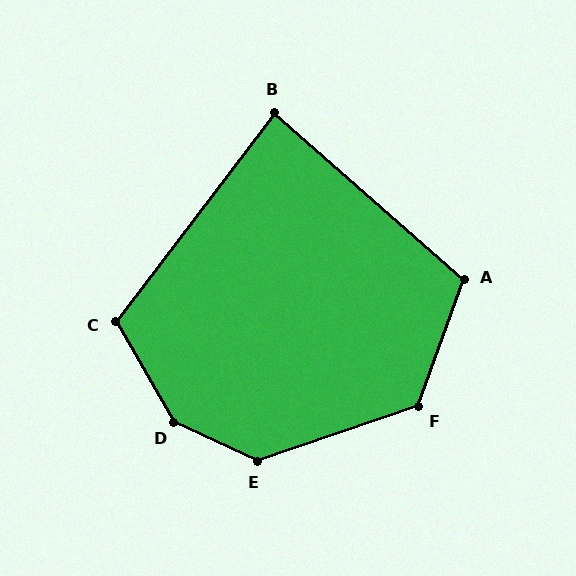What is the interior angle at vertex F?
Approximately 129 degrees (obtuse).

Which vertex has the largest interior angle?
D, at approximately 145 degrees.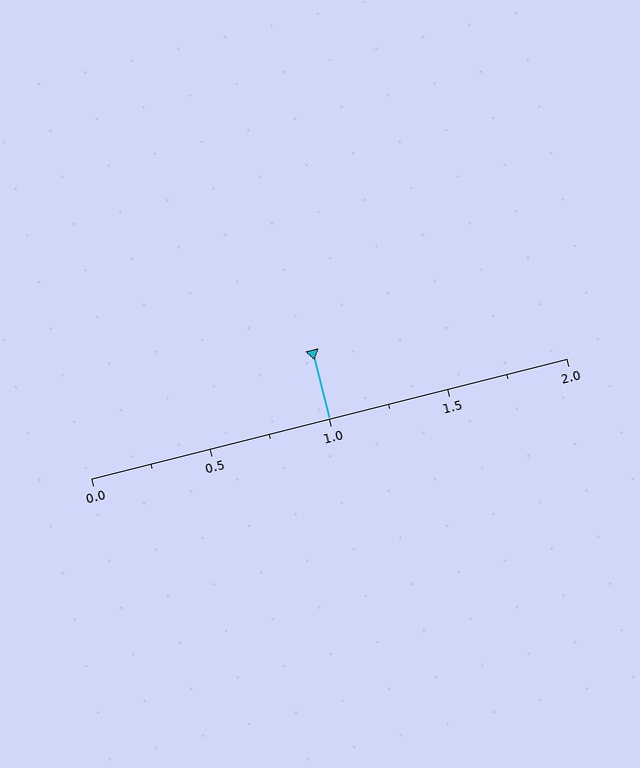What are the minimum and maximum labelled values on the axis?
The axis runs from 0.0 to 2.0.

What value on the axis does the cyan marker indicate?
The marker indicates approximately 1.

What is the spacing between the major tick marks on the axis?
The major ticks are spaced 0.5 apart.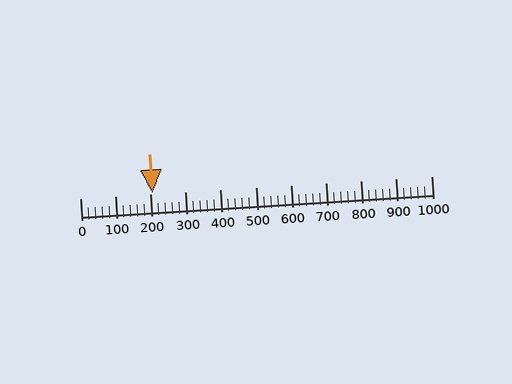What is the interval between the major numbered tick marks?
The major tick marks are spaced 100 units apart.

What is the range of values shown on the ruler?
The ruler shows values from 0 to 1000.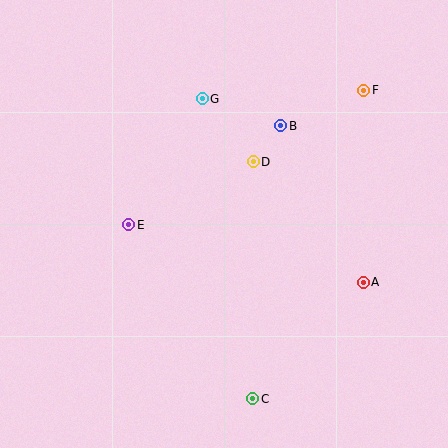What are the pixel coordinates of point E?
Point E is at (129, 225).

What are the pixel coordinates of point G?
Point G is at (202, 99).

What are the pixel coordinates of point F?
Point F is at (364, 90).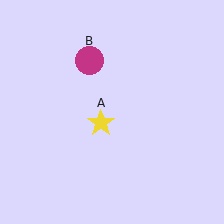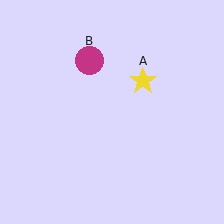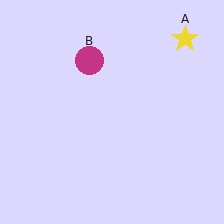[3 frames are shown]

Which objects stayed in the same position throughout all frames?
Magenta circle (object B) remained stationary.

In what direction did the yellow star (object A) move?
The yellow star (object A) moved up and to the right.